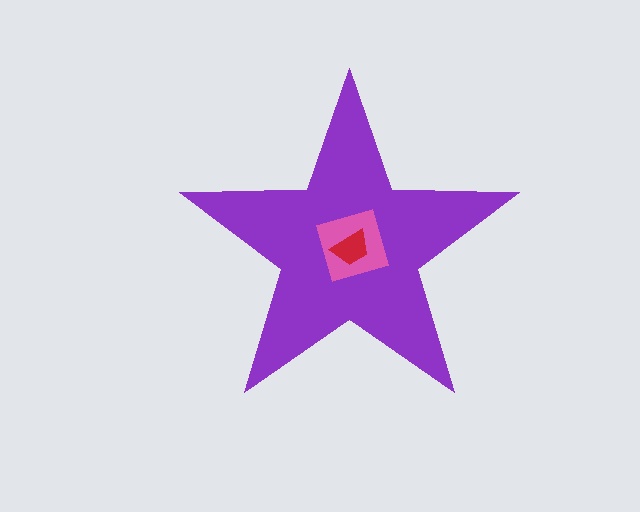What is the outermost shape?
The purple star.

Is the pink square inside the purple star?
Yes.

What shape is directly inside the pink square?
The red trapezoid.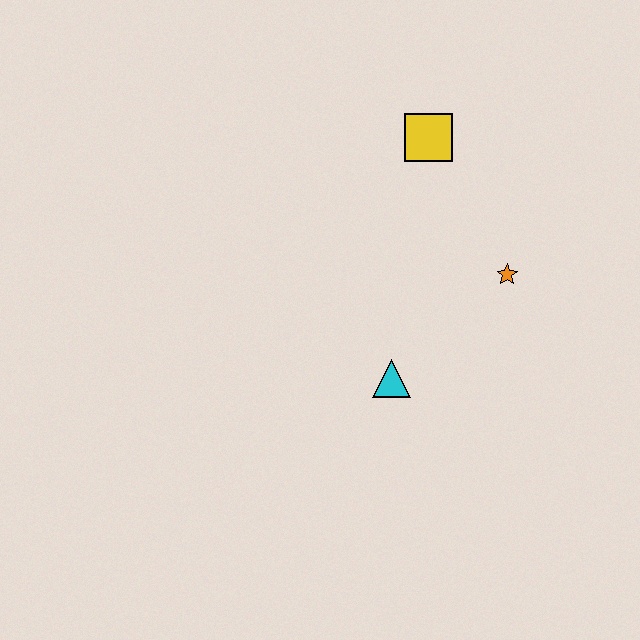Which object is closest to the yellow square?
The orange star is closest to the yellow square.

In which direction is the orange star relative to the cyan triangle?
The orange star is to the right of the cyan triangle.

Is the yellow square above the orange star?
Yes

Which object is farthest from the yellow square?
The cyan triangle is farthest from the yellow square.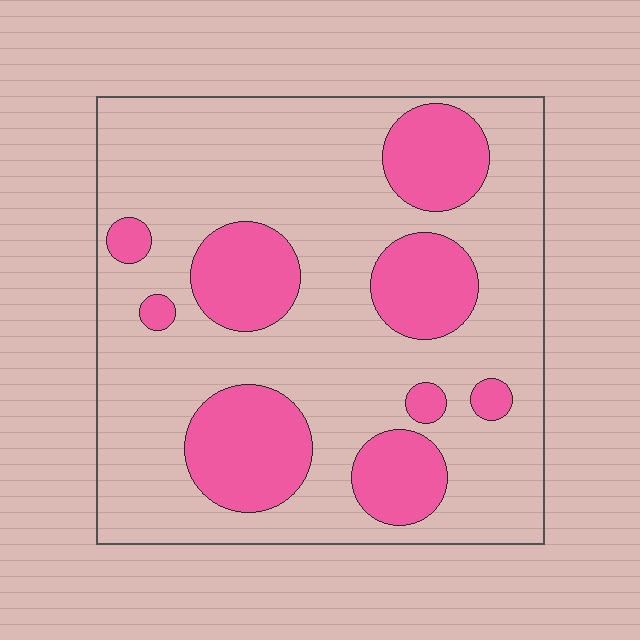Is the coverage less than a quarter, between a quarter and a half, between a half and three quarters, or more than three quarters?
Between a quarter and a half.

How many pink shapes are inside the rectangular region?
9.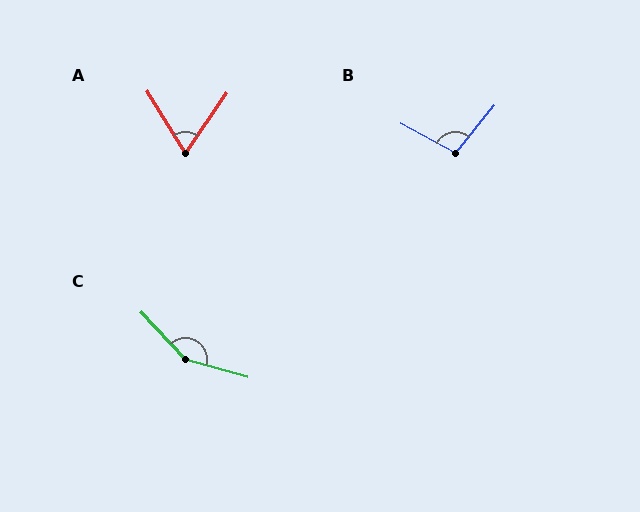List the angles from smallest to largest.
A (67°), B (101°), C (148°).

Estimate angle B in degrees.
Approximately 101 degrees.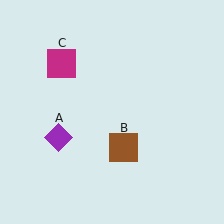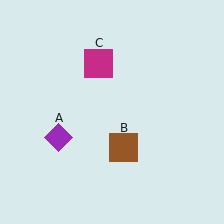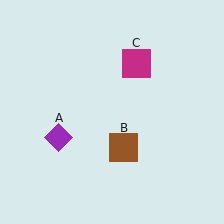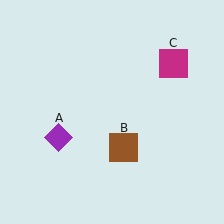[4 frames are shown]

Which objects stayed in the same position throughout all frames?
Purple diamond (object A) and brown square (object B) remained stationary.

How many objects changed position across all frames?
1 object changed position: magenta square (object C).